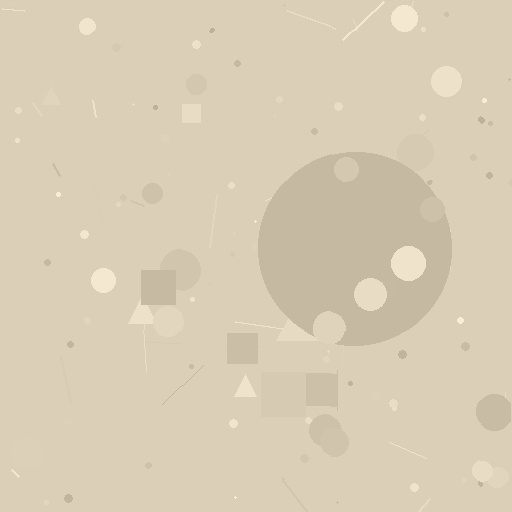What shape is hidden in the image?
A circle is hidden in the image.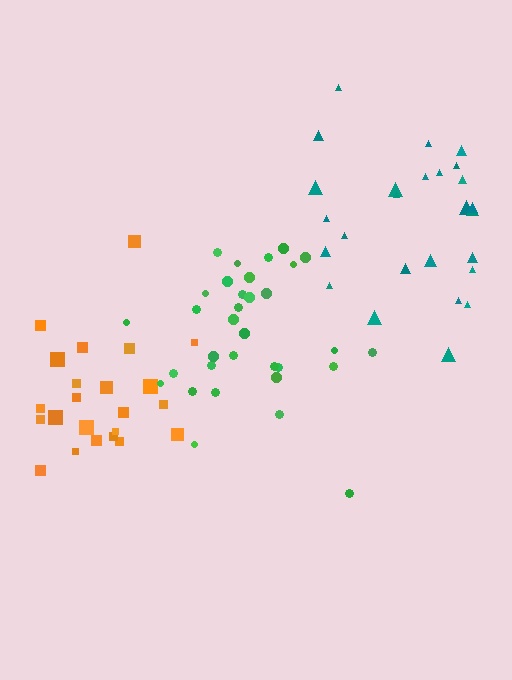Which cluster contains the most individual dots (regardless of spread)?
Green (33).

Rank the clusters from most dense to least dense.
green, orange, teal.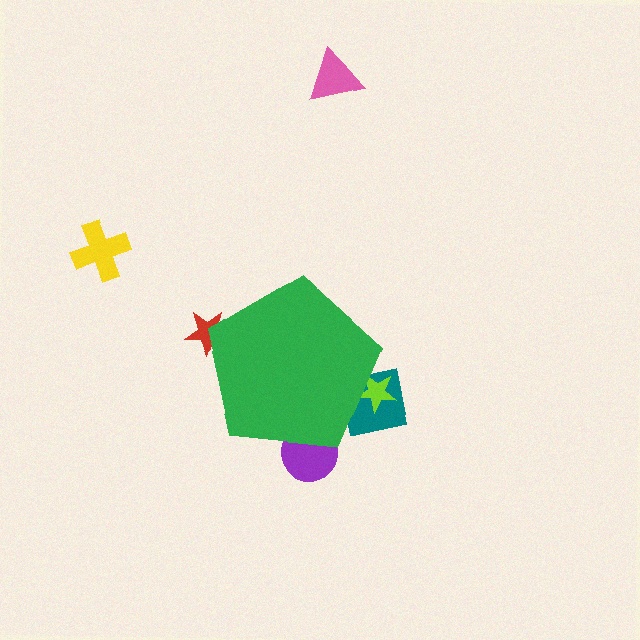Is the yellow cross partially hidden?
No, the yellow cross is fully visible.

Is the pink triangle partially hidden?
No, the pink triangle is fully visible.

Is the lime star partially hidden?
Yes, the lime star is partially hidden behind the green pentagon.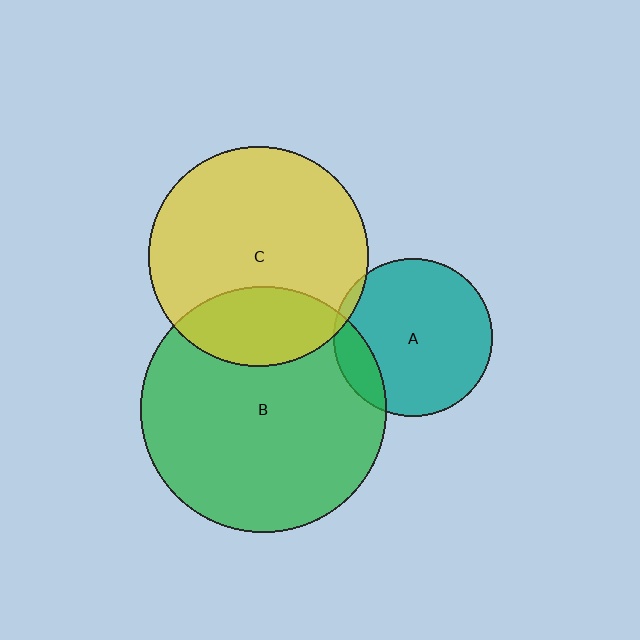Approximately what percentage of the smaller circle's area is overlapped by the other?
Approximately 25%.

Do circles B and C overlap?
Yes.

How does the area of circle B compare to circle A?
Approximately 2.4 times.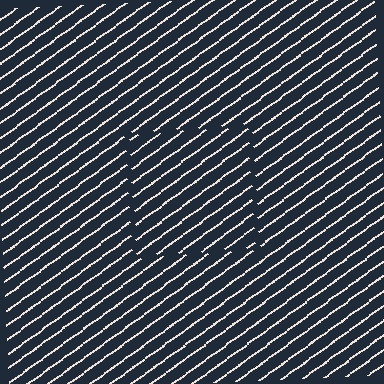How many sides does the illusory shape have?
4 sides — the line-ends trace a square.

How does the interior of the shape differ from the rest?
The interior of the shape contains the same grating, shifted by half a period — the contour is defined by the phase discontinuity where line-ends from the inner and outer gratings abut.